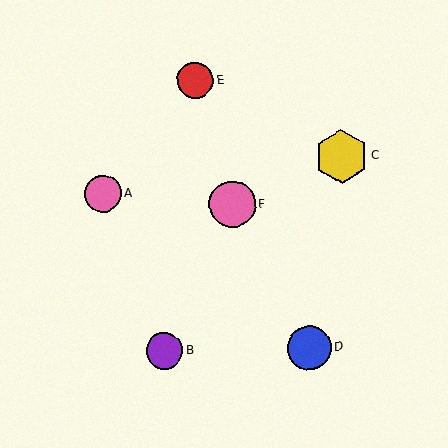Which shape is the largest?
The yellow hexagon (labeled C) is the largest.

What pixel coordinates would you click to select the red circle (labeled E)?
Click at (195, 81) to select the red circle E.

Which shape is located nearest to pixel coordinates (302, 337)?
The blue circle (labeled D) at (309, 348) is nearest to that location.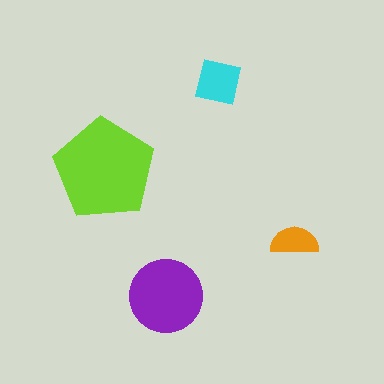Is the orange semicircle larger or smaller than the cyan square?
Smaller.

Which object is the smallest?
The orange semicircle.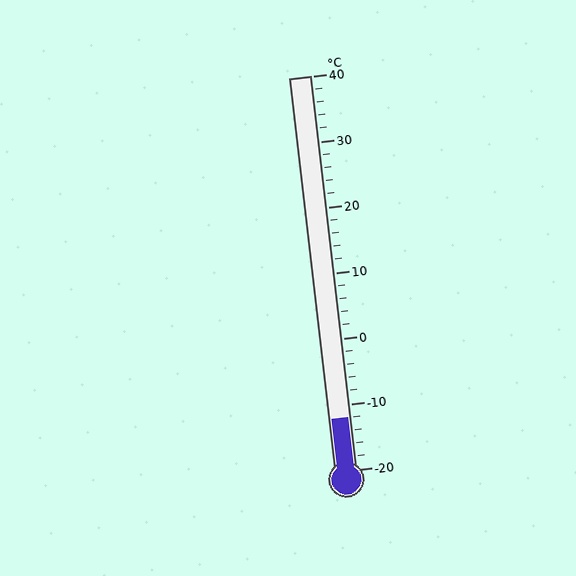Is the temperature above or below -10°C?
The temperature is below -10°C.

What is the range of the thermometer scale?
The thermometer scale ranges from -20°C to 40°C.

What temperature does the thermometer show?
The thermometer shows approximately -12°C.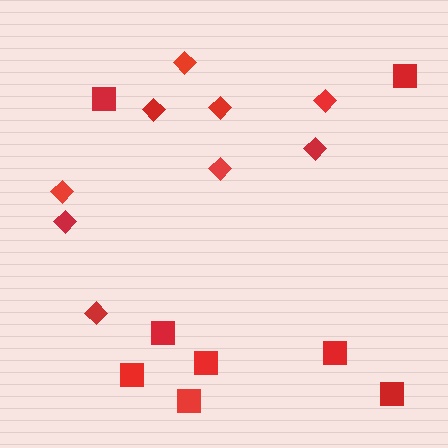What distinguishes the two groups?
There are 2 groups: one group of diamonds (9) and one group of squares (8).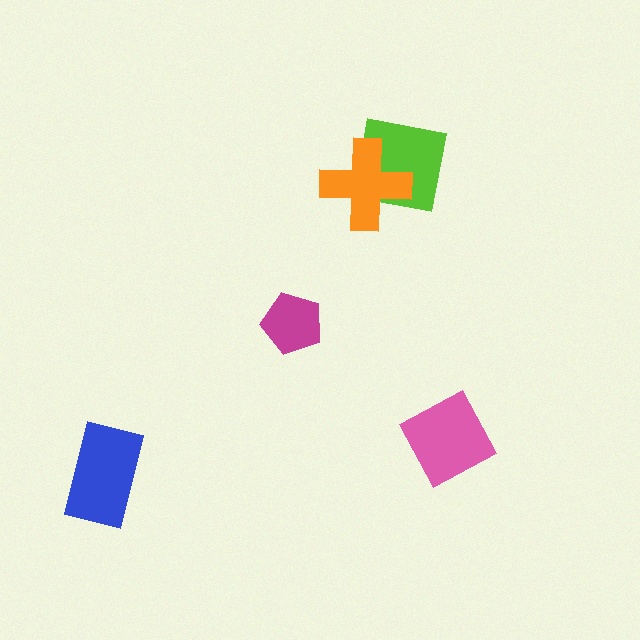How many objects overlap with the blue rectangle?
0 objects overlap with the blue rectangle.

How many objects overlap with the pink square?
0 objects overlap with the pink square.